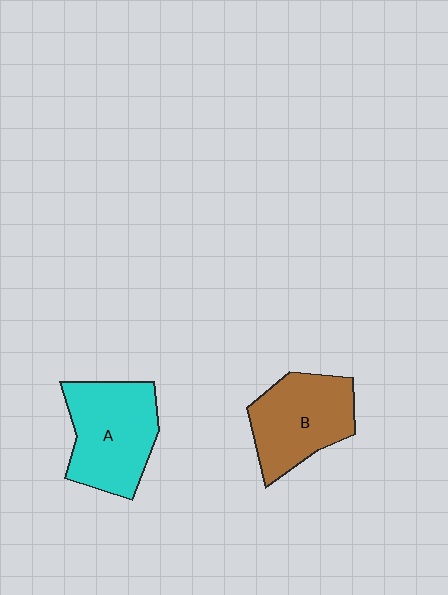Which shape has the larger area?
Shape A (cyan).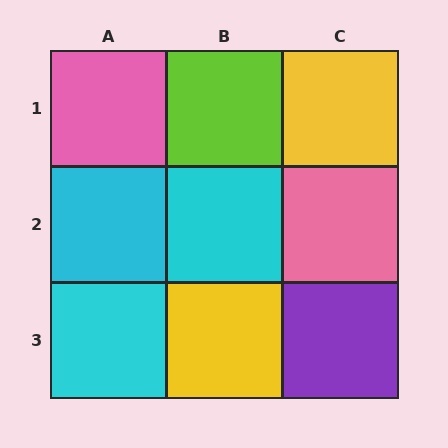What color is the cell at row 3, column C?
Purple.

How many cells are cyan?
3 cells are cyan.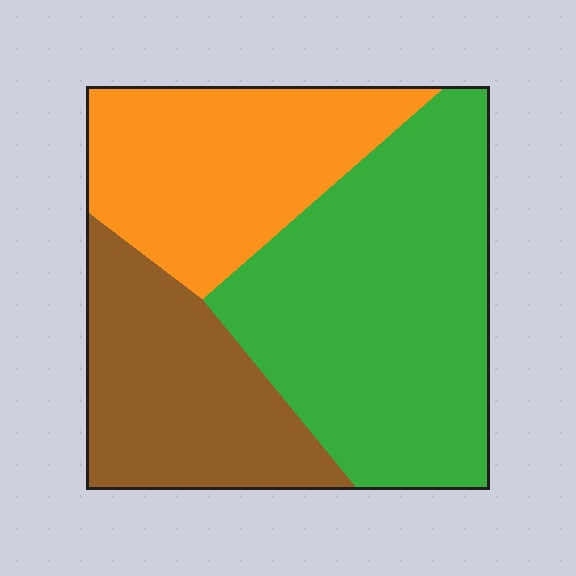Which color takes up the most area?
Green, at roughly 45%.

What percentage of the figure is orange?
Orange covers about 30% of the figure.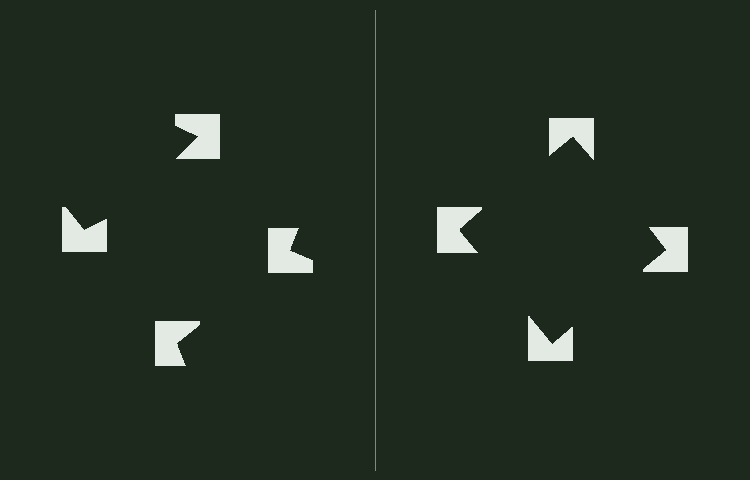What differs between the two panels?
The notched squares are positioned identically on both sides; only the wedge orientations differ. On the right they align to a square; on the left they are misaligned.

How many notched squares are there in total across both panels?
8 — 4 on each side.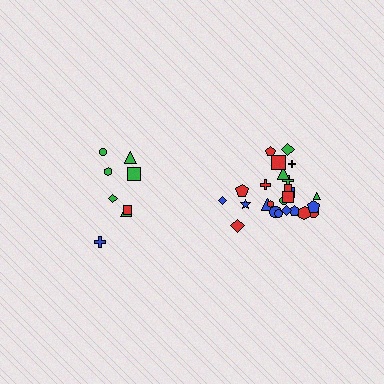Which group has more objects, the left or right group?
The right group.